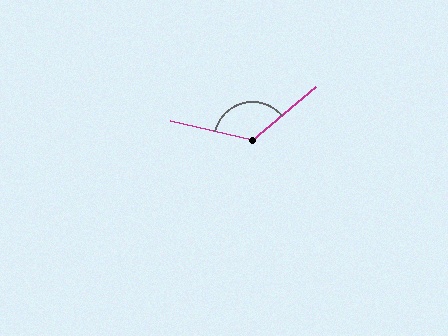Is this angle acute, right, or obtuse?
It is obtuse.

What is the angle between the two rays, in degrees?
Approximately 127 degrees.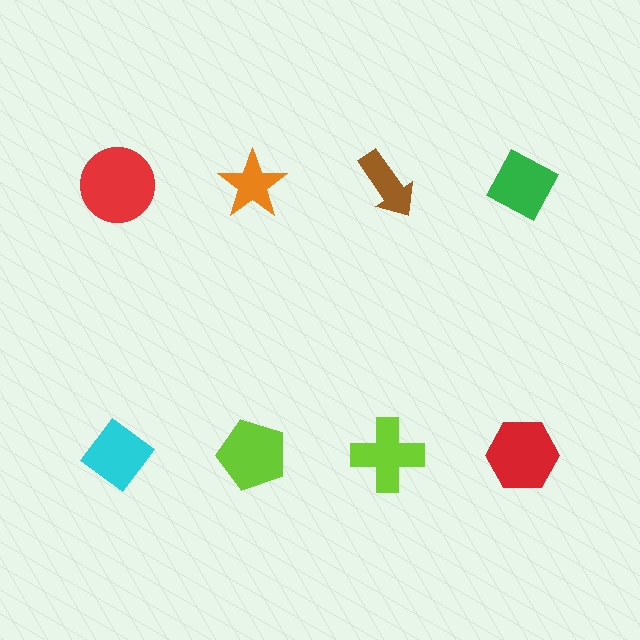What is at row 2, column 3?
A lime cross.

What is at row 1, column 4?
A green diamond.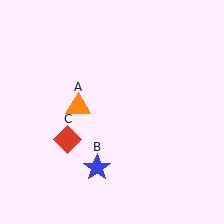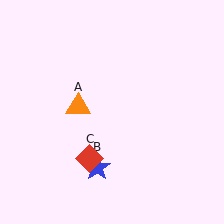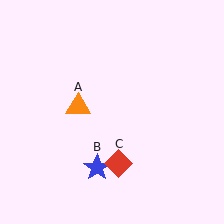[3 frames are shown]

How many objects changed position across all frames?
1 object changed position: red diamond (object C).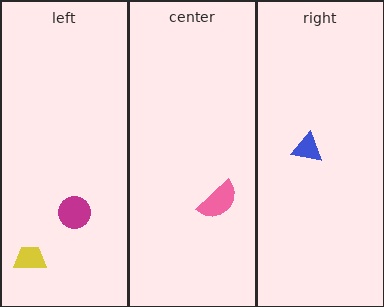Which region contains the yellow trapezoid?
The left region.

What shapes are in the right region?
The blue triangle.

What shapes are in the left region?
The magenta circle, the yellow trapezoid.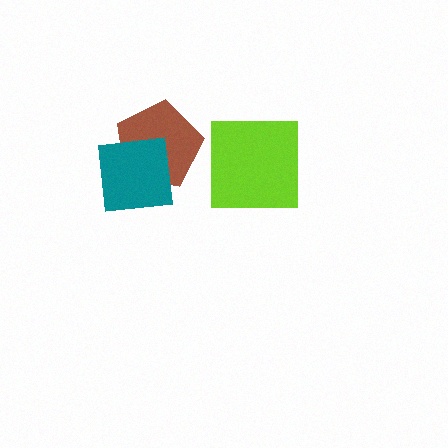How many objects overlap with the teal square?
1 object overlaps with the teal square.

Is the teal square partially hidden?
No, no other shape covers it.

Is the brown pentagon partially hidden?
Yes, it is partially covered by another shape.